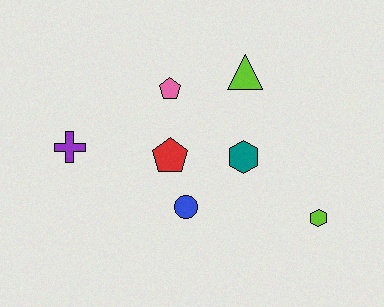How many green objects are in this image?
There are no green objects.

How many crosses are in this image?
There is 1 cross.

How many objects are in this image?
There are 7 objects.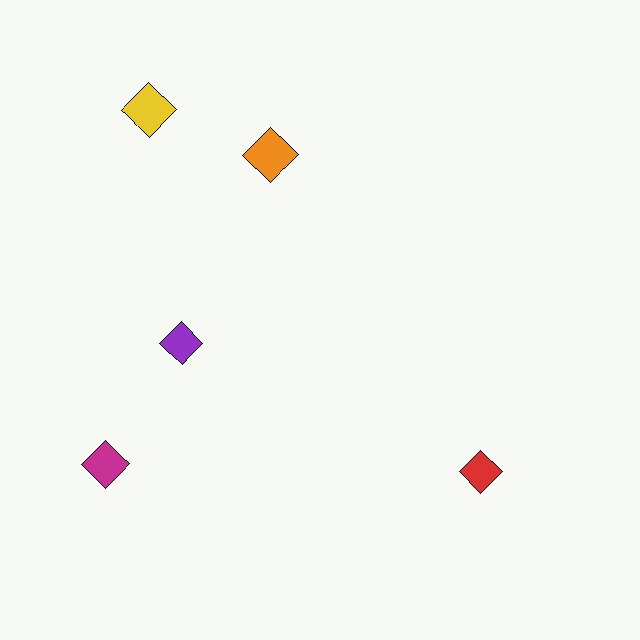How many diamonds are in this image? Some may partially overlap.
There are 5 diamonds.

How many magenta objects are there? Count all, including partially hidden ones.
There is 1 magenta object.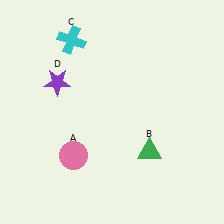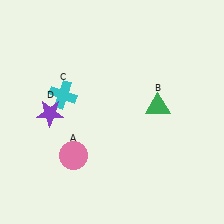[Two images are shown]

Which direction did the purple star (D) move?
The purple star (D) moved down.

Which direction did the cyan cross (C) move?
The cyan cross (C) moved down.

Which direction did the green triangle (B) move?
The green triangle (B) moved up.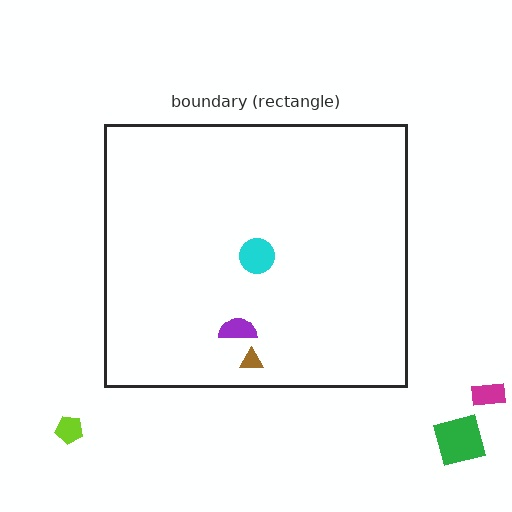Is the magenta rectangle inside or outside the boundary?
Outside.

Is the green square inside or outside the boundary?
Outside.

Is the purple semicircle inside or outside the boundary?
Inside.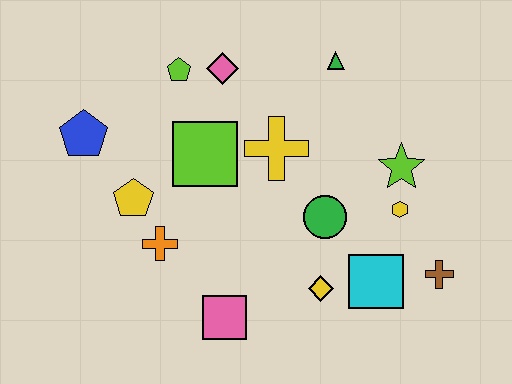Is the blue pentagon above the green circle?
Yes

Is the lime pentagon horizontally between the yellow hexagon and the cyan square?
No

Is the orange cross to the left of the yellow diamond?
Yes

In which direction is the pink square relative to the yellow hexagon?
The pink square is to the left of the yellow hexagon.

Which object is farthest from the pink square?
The green triangle is farthest from the pink square.